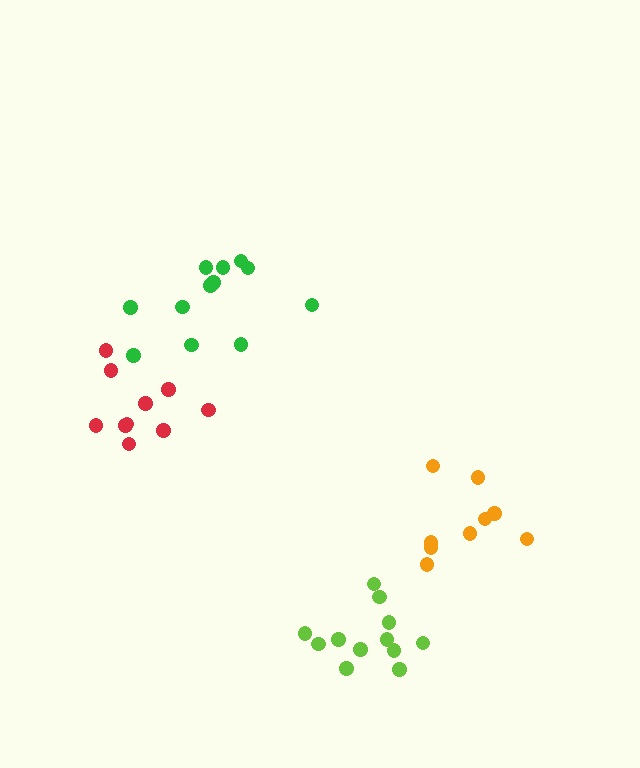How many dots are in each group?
Group 1: 9 dots, Group 2: 12 dots, Group 3: 10 dots, Group 4: 12 dots (43 total).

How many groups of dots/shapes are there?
There are 4 groups.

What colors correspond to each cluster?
The clusters are colored: orange, lime, red, green.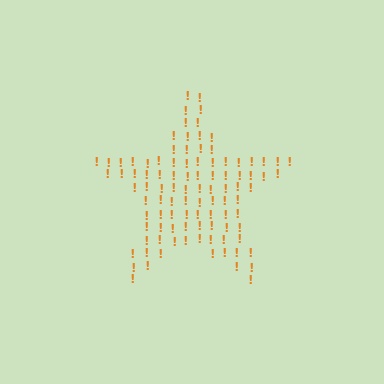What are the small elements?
The small elements are exclamation marks.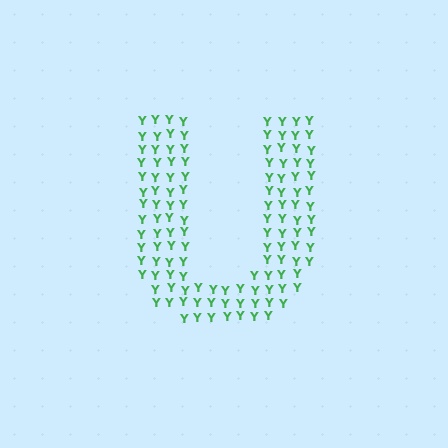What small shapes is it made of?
It is made of small letter Y's.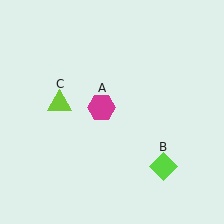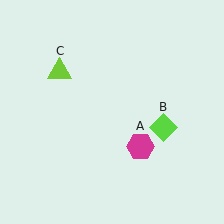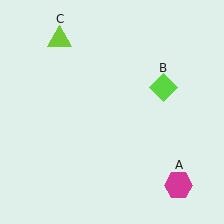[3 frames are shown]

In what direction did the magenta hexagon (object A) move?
The magenta hexagon (object A) moved down and to the right.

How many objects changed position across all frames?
3 objects changed position: magenta hexagon (object A), lime diamond (object B), lime triangle (object C).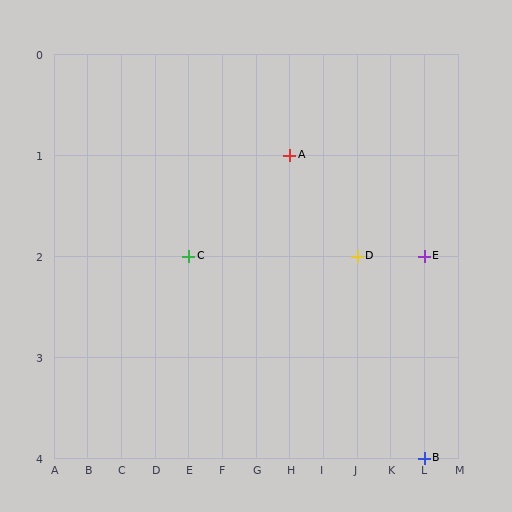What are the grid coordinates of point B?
Point B is at grid coordinates (L, 4).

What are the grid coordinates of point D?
Point D is at grid coordinates (J, 2).